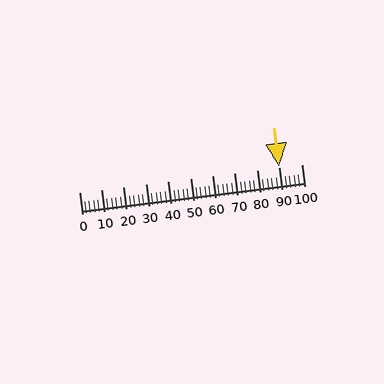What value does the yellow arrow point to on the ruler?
The yellow arrow points to approximately 90.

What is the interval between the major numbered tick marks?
The major tick marks are spaced 10 units apart.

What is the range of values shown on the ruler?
The ruler shows values from 0 to 100.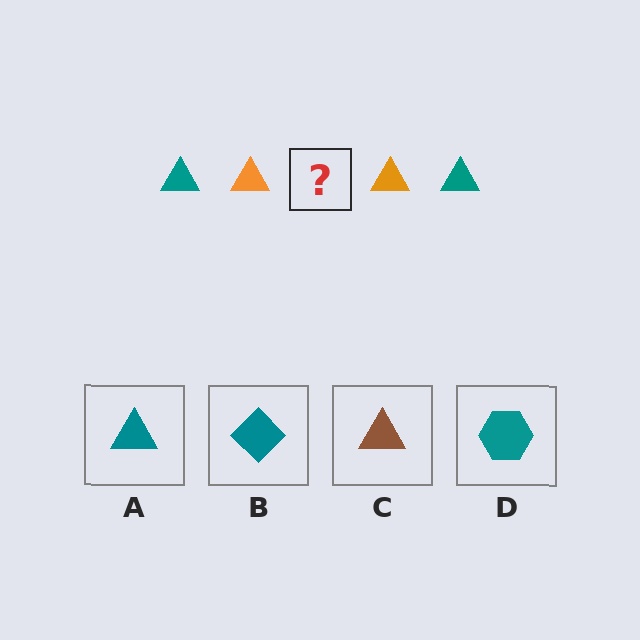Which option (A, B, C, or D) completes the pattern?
A.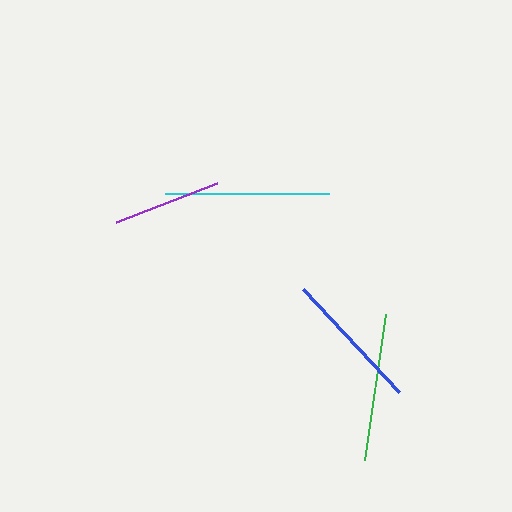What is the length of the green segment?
The green segment is approximately 147 pixels long.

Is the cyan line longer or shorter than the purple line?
The cyan line is longer than the purple line.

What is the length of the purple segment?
The purple segment is approximately 108 pixels long.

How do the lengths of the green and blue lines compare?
The green and blue lines are approximately the same length.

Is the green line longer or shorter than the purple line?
The green line is longer than the purple line.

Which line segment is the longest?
The cyan line is the longest at approximately 164 pixels.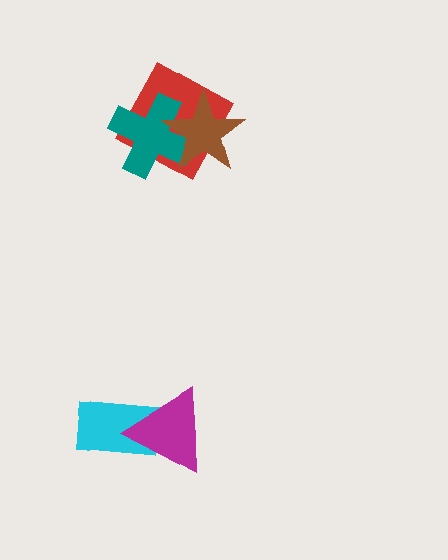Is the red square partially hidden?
Yes, it is partially covered by another shape.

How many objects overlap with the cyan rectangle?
1 object overlaps with the cyan rectangle.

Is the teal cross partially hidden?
Yes, it is partially covered by another shape.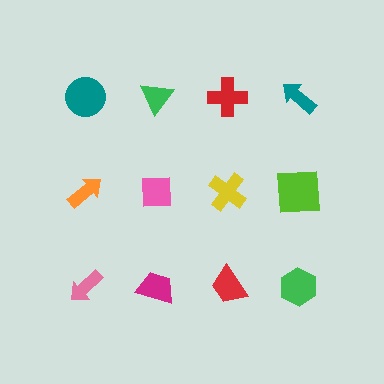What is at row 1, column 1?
A teal circle.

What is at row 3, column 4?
A green hexagon.